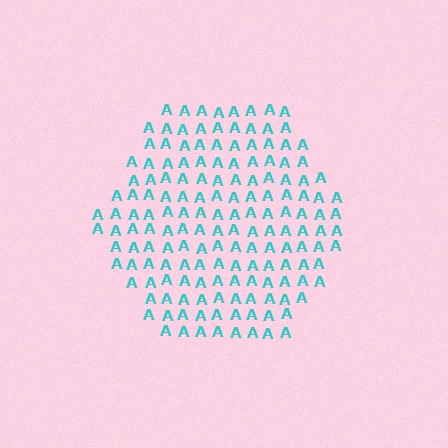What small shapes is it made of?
It is made of small letter A's.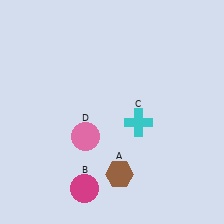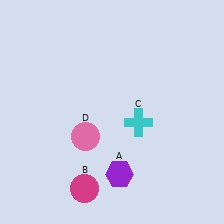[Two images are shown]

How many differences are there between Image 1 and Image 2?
There is 1 difference between the two images.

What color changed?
The hexagon (A) changed from brown in Image 1 to purple in Image 2.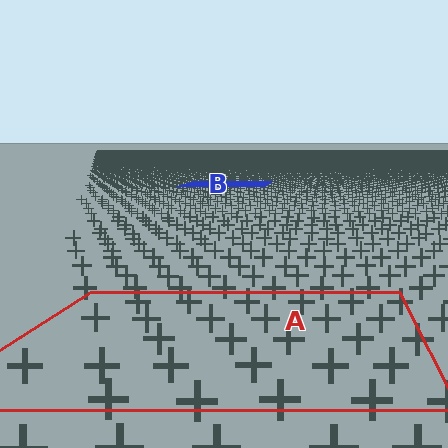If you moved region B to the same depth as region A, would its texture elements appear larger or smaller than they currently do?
They would appear larger. At a closer depth, the same texture elements are projected at a bigger on-screen size.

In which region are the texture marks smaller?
The texture marks are smaller in region B, because it is farther away.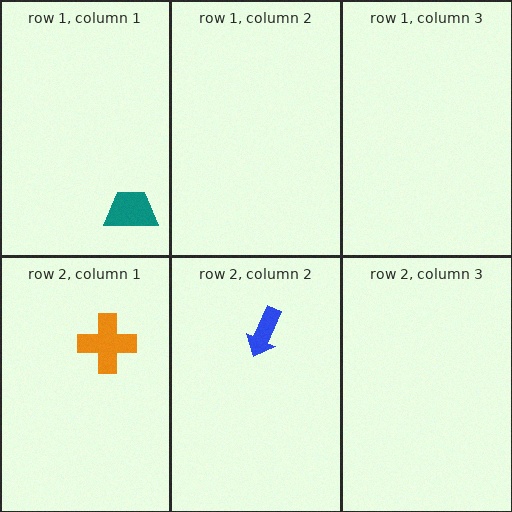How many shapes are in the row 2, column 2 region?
1.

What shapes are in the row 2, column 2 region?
The blue arrow.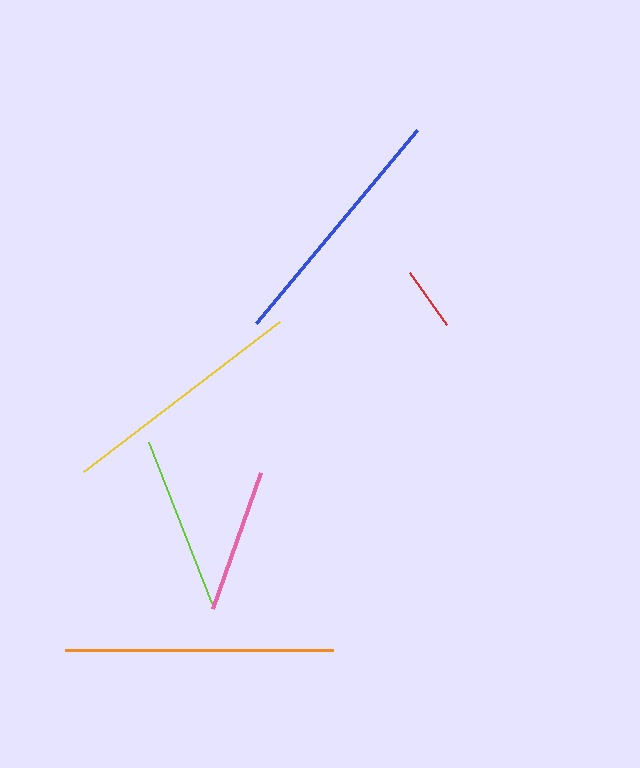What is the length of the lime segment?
The lime segment is approximately 173 pixels long.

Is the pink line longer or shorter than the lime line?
The lime line is longer than the pink line.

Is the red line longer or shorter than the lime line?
The lime line is longer than the red line.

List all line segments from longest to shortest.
From longest to shortest: orange, blue, yellow, lime, pink, red.